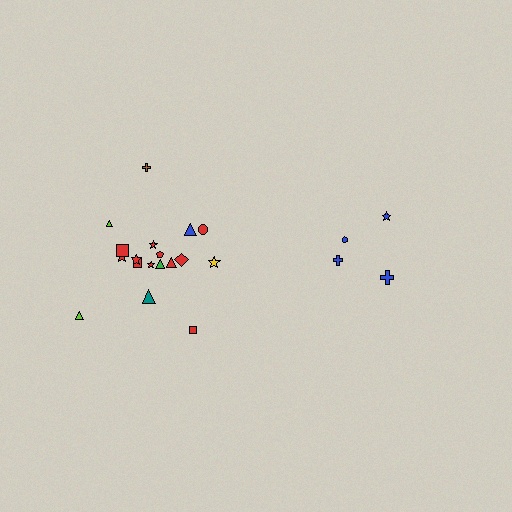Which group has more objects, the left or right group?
The left group.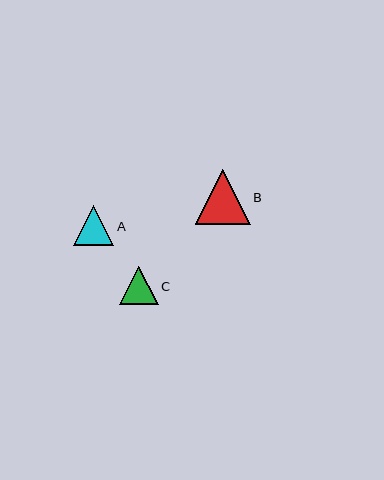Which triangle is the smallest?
Triangle C is the smallest with a size of approximately 38 pixels.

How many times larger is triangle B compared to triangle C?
Triangle B is approximately 1.4 times the size of triangle C.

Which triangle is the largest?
Triangle B is the largest with a size of approximately 55 pixels.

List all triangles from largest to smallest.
From largest to smallest: B, A, C.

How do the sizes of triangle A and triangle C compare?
Triangle A and triangle C are approximately the same size.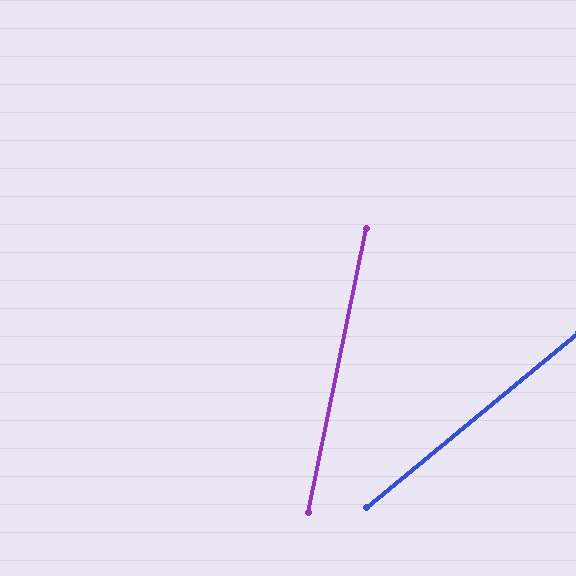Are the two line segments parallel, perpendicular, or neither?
Neither parallel nor perpendicular — they differ by about 39°.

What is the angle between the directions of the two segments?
Approximately 39 degrees.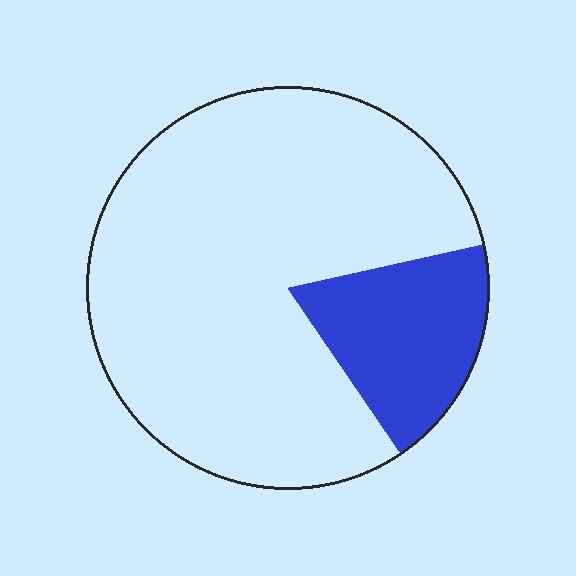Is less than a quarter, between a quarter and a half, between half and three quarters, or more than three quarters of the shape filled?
Less than a quarter.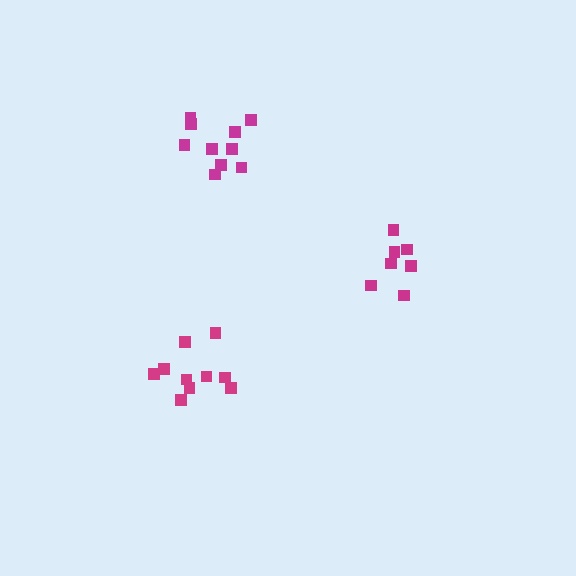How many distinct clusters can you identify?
There are 3 distinct clusters.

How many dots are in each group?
Group 1: 10 dots, Group 2: 10 dots, Group 3: 7 dots (27 total).